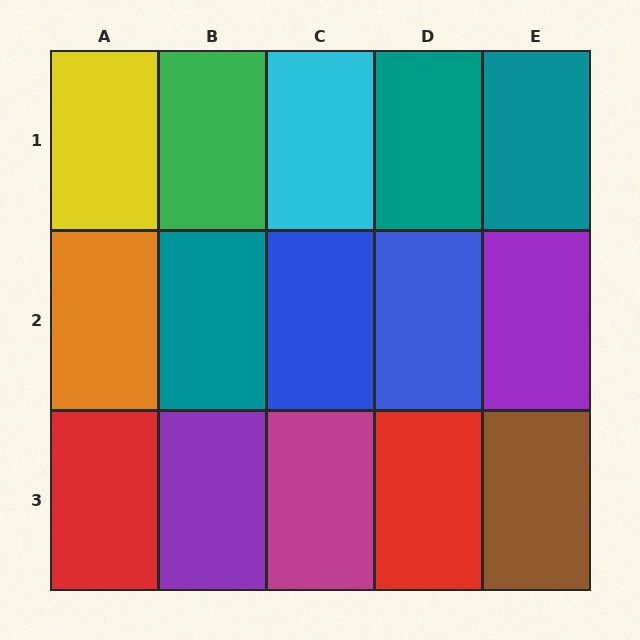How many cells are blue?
2 cells are blue.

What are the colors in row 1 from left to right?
Yellow, green, cyan, teal, teal.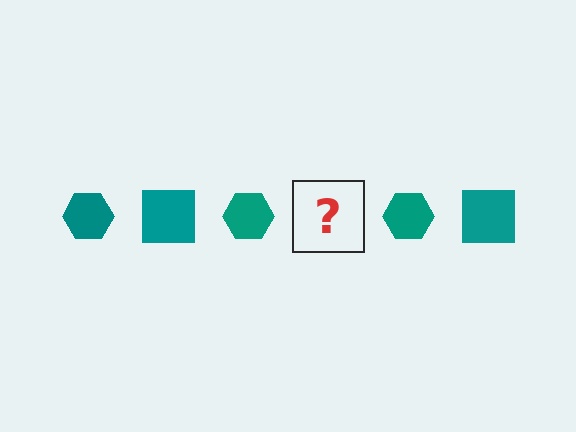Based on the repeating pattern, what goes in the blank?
The blank should be a teal square.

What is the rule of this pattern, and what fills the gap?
The rule is that the pattern cycles through hexagon, square shapes in teal. The gap should be filled with a teal square.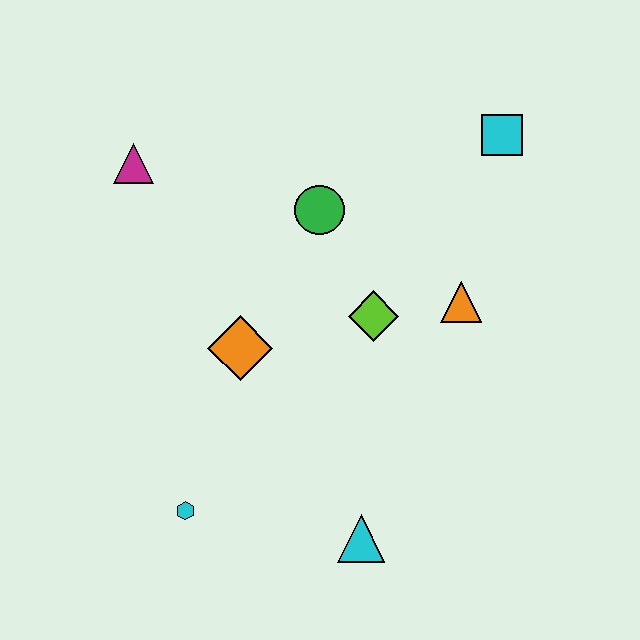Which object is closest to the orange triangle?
The lime diamond is closest to the orange triangle.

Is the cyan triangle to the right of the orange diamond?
Yes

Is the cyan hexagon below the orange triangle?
Yes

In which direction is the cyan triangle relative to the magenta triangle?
The cyan triangle is below the magenta triangle.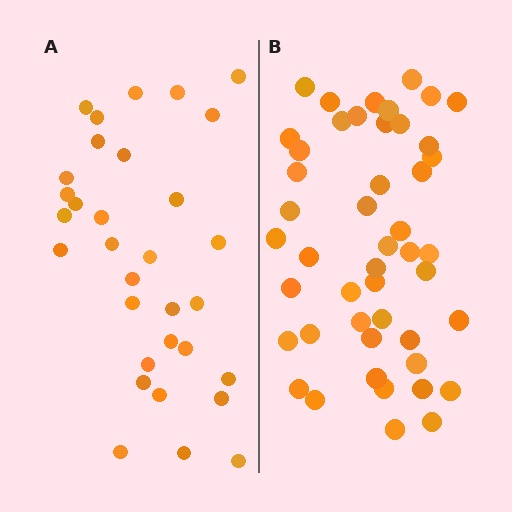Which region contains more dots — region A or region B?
Region B (the right region) has more dots.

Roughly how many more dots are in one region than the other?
Region B has approximately 15 more dots than region A.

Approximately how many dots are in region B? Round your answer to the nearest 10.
About 50 dots. (The exact count is 47, which rounds to 50.)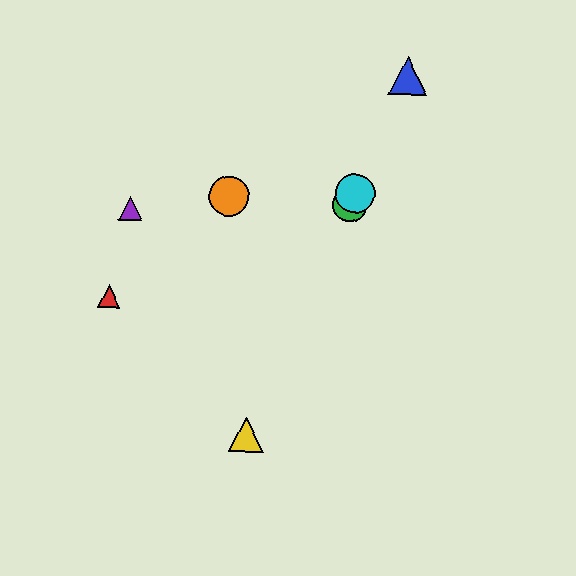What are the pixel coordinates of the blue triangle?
The blue triangle is at (408, 76).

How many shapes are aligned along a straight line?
4 shapes (the blue triangle, the green circle, the yellow triangle, the cyan circle) are aligned along a straight line.